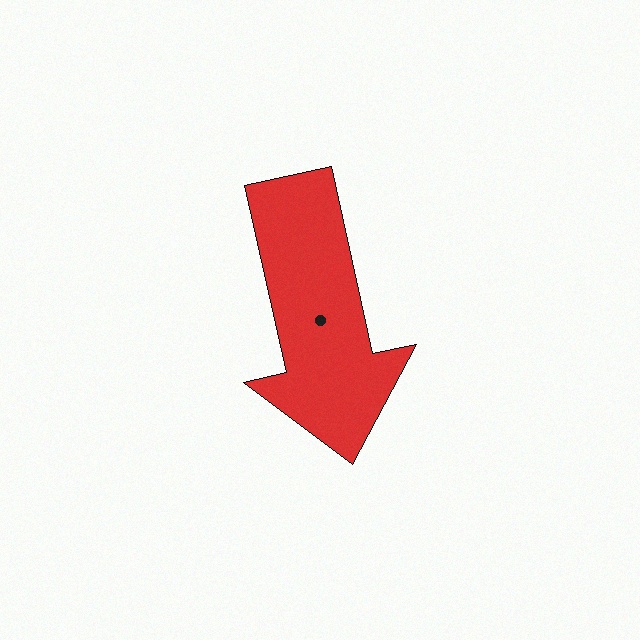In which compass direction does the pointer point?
South.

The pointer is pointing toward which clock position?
Roughly 6 o'clock.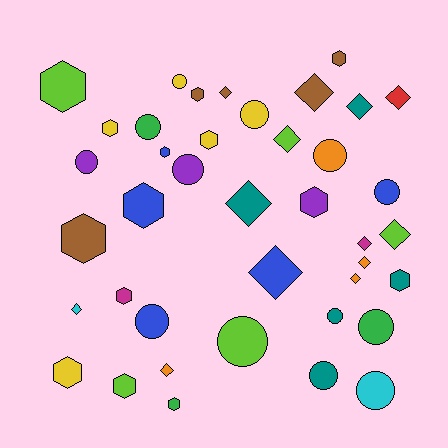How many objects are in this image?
There are 40 objects.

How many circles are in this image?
There are 13 circles.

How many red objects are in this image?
There is 1 red object.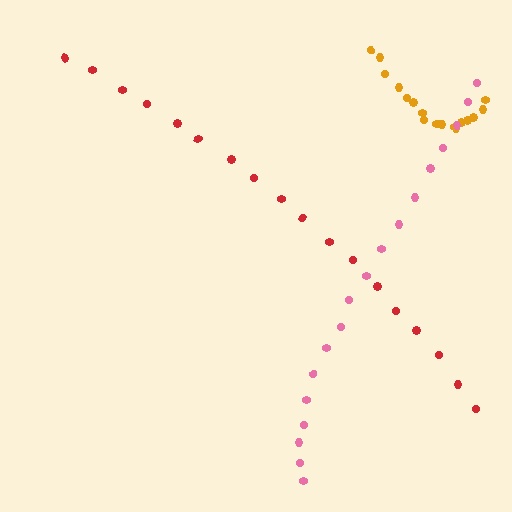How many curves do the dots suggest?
There are 3 distinct paths.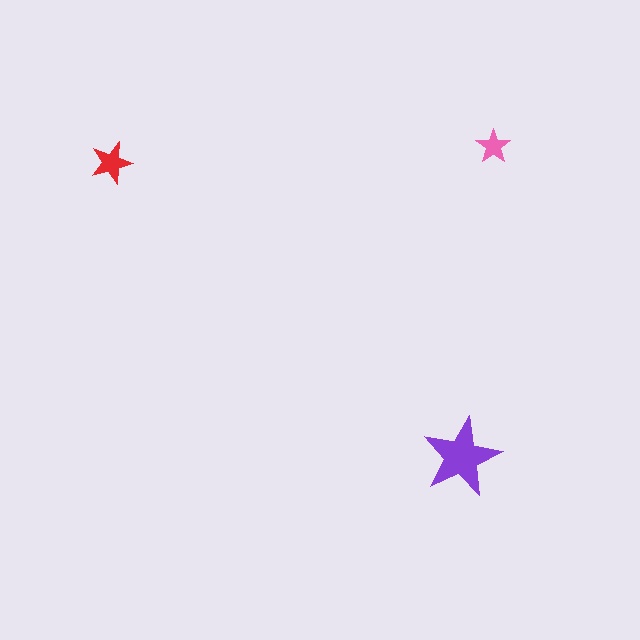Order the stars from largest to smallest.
the purple one, the red one, the pink one.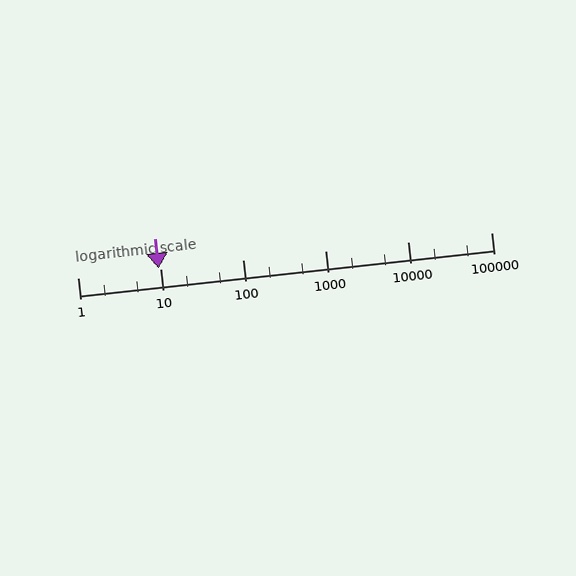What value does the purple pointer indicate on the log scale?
The pointer indicates approximately 9.6.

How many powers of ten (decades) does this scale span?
The scale spans 5 decades, from 1 to 100000.